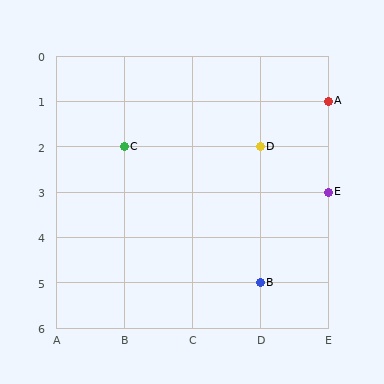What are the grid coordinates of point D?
Point D is at grid coordinates (D, 2).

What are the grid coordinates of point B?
Point B is at grid coordinates (D, 5).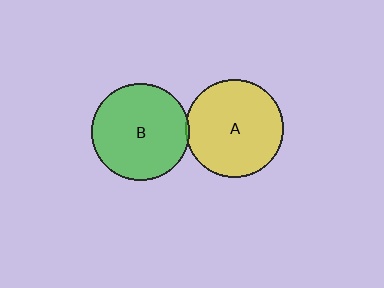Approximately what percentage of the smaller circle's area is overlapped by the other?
Approximately 5%.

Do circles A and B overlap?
Yes.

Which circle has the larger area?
Circle A (yellow).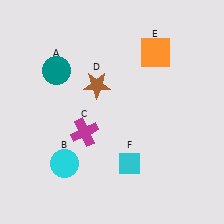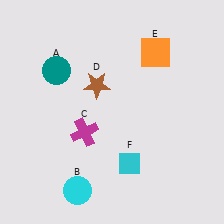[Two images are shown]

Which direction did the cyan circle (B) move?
The cyan circle (B) moved down.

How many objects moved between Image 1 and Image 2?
1 object moved between the two images.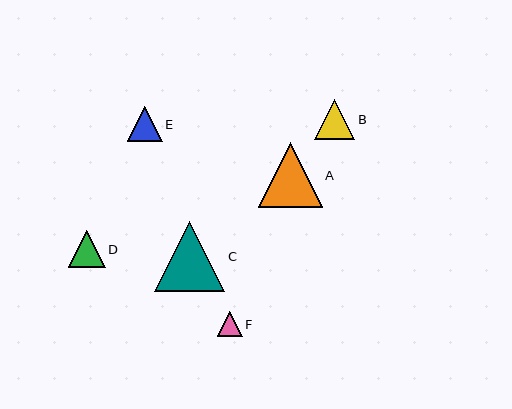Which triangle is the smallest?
Triangle F is the smallest with a size of approximately 25 pixels.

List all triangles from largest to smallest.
From largest to smallest: C, A, B, D, E, F.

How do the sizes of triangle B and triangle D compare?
Triangle B and triangle D are approximately the same size.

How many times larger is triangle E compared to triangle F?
Triangle E is approximately 1.4 times the size of triangle F.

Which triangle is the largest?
Triangle C is the largest with a size of approximately 70 pixels.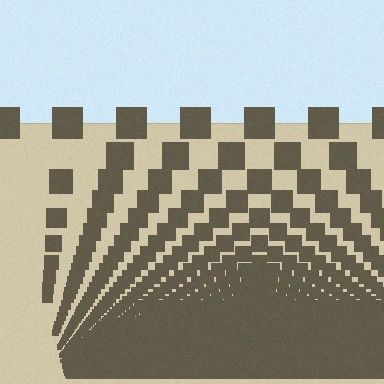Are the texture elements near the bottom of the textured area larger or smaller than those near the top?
Smaller. The gradient is inverted — elements near the bottom are smaller and denser.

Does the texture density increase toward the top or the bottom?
Density increases toward the bottom.